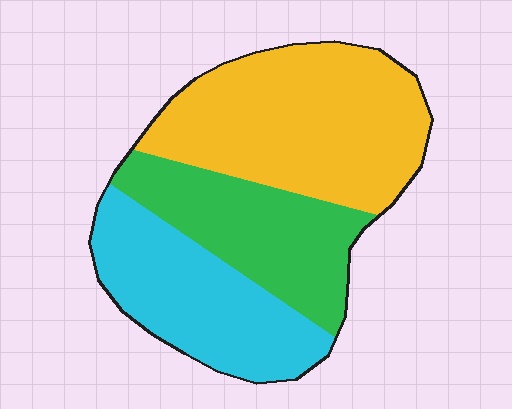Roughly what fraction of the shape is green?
Green takes up about one quarter (1/4) of the shape.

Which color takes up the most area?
Yellow, at roughly 45%.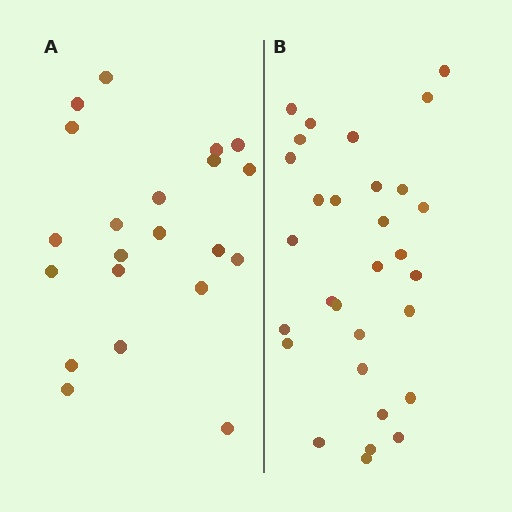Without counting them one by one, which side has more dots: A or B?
Region B (the right region) has more dots.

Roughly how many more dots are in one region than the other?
Region B has roughly 8 or so more dots than region A.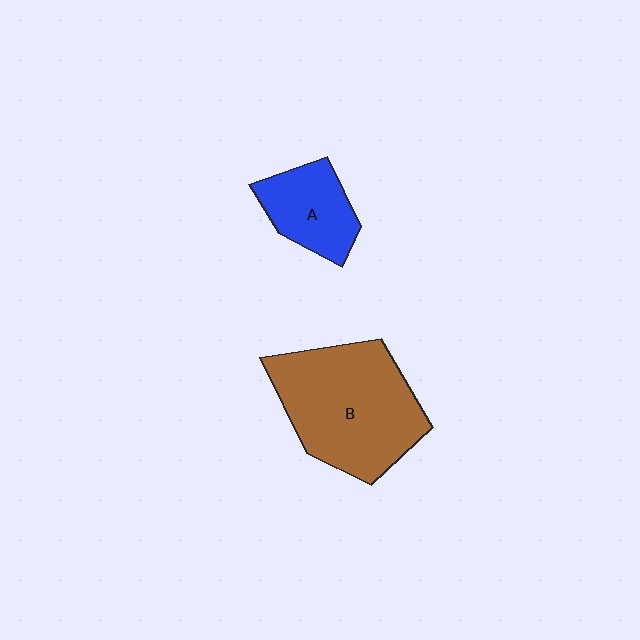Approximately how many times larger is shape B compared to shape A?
Approximately 2.2 times.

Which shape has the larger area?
Shape B (brown).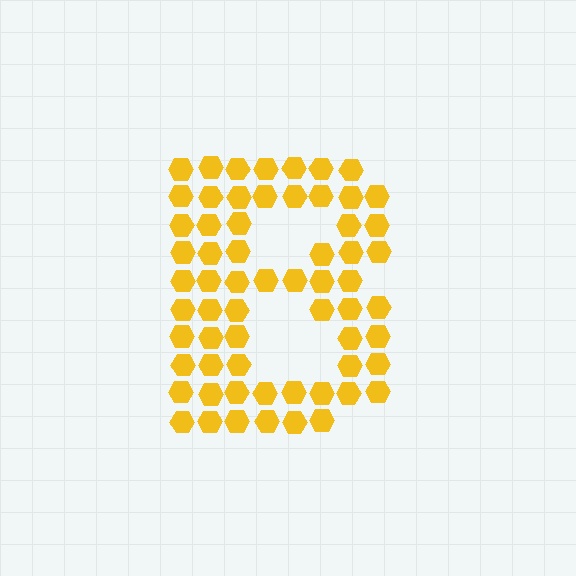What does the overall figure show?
The overall figure shows the letter B.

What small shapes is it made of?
It is made of small hexagons.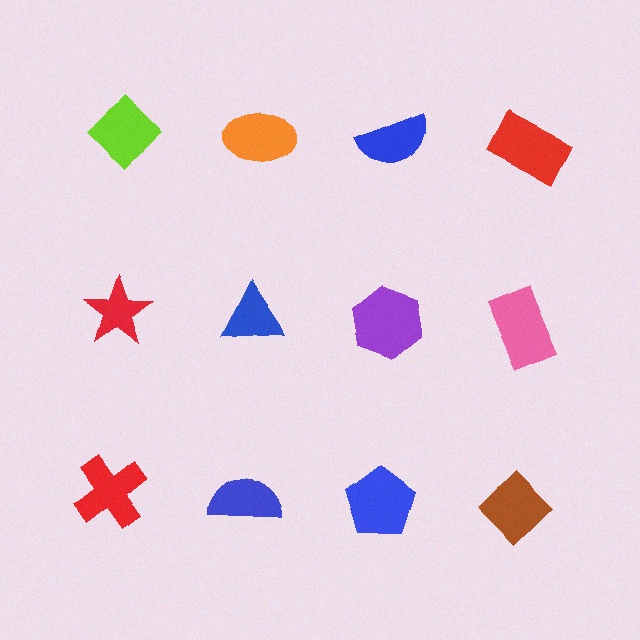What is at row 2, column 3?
A purple hexagon.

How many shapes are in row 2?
4 shapes.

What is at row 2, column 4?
A pink rectangle.